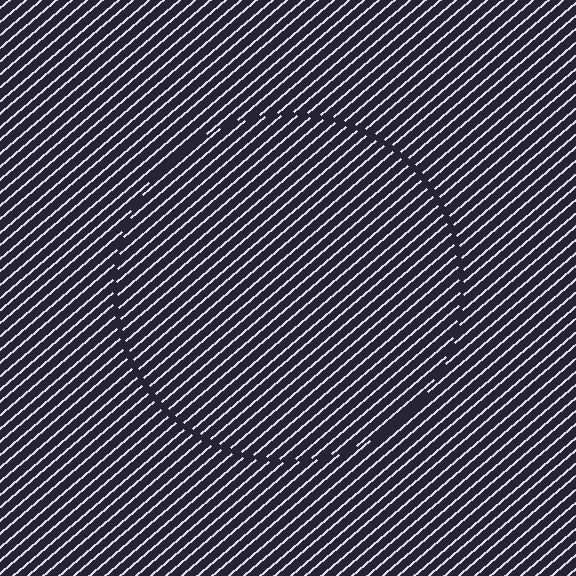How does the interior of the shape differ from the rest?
The interior of the shape contains the same grating, shifted by half a period — the contour is defined by the phase discontinuity where line-ends from the inner and outer gratings abut.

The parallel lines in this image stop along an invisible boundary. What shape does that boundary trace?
An illusory circle. The interior of the shape contains the same grating, shifted by half a period — the contour is defined by the phase discontinuity where line-ends from the inner and outer gratings abut.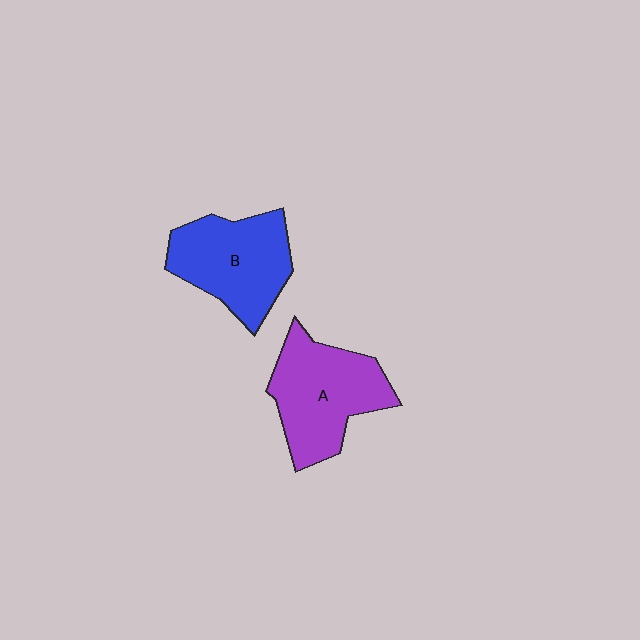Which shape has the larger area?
Shape A (purple).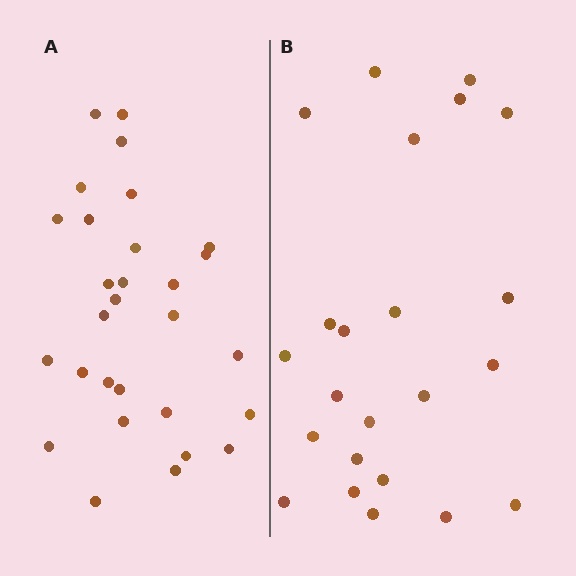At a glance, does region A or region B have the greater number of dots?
Region A (the left region) has more dots.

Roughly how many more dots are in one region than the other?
Region A has about 6 more dots than region B.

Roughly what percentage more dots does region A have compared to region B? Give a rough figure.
About 25% more.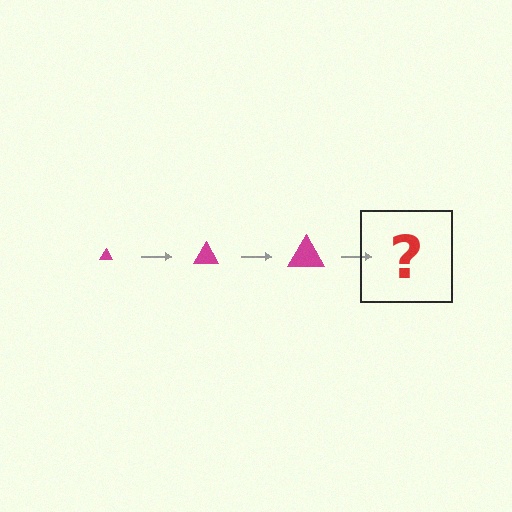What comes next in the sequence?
The next element should be a magenta triangle, larger than the previous one.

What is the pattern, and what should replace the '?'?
The pattern is that the triangle gets progressively larger each step. The '?' should be a magenta triangle, larger than the previous one.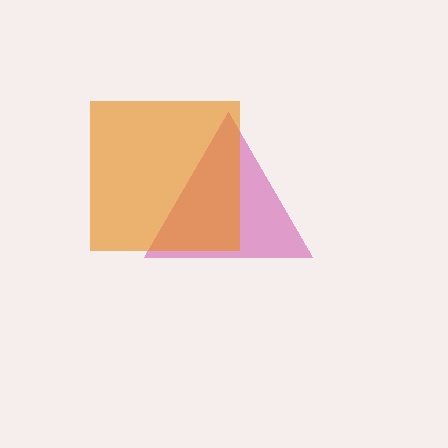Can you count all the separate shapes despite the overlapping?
Yes, there are 2 separate shapes.